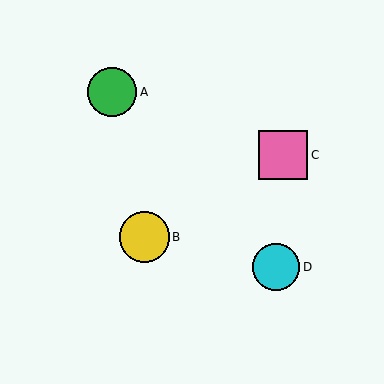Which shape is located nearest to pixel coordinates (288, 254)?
The cyan circle (labeled D) at (276, 267) is nearest to that location.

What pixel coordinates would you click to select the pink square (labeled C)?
Click at (283, 155) to select the pink square C.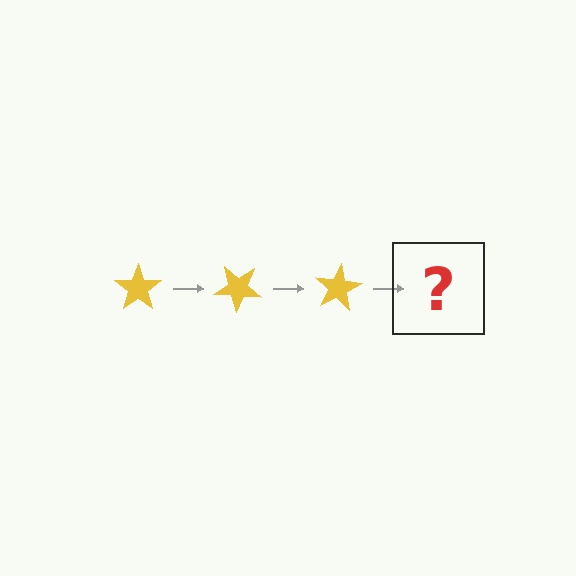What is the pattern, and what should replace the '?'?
The pattern is that the star rotates 40 degrees each step. The '?' should be a yellow star rotated 120 degrees.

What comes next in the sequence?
The next element should be a yellow star rotated 120 degrees.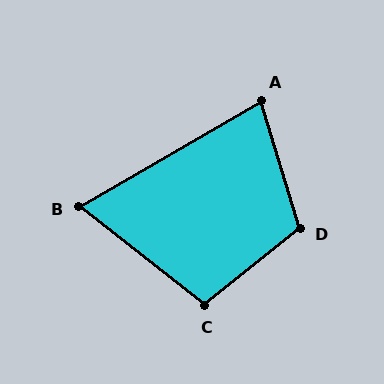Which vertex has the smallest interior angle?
B, at approximately 68 degrees.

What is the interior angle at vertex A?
Approximately 77 degrees (acute).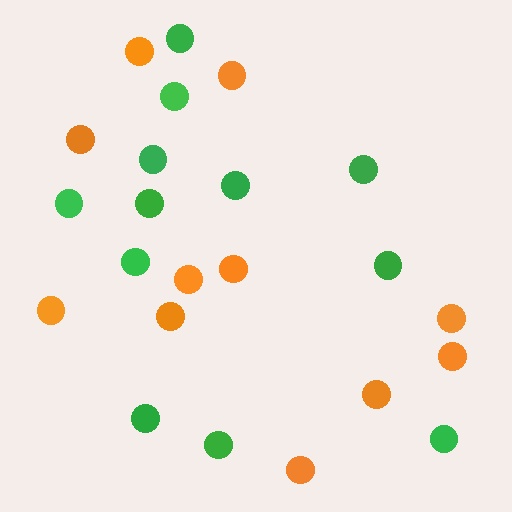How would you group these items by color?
There are 2 groups: one group of orange circles (11) and one group of green circles (12).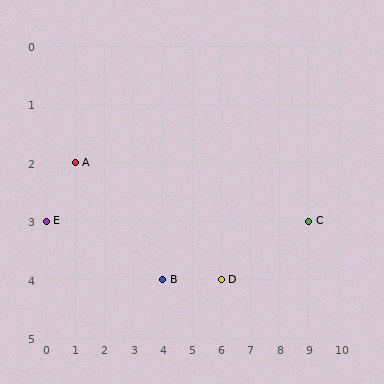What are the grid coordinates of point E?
Point E is at grid coordinates (0, 3).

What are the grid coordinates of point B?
Point B is at grid coordinates (4, 4).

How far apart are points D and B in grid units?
Points D and B are 2 columns apart.